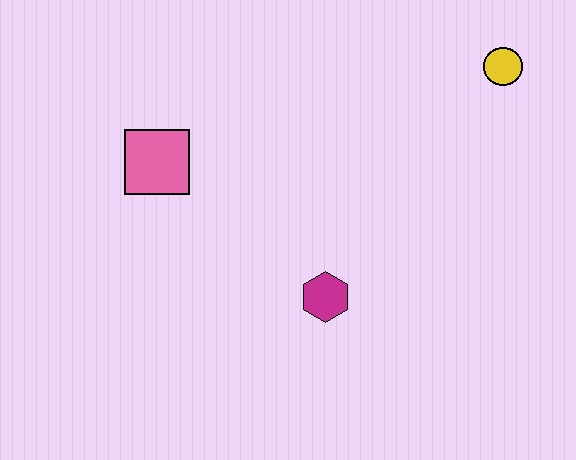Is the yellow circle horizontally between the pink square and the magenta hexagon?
No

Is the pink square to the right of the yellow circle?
No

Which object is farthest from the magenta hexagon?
The yellow circle is farthest from the magenta hexagon.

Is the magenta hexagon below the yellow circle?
Yes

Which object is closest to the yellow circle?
The magenta hexagon is closest to the yellow circle.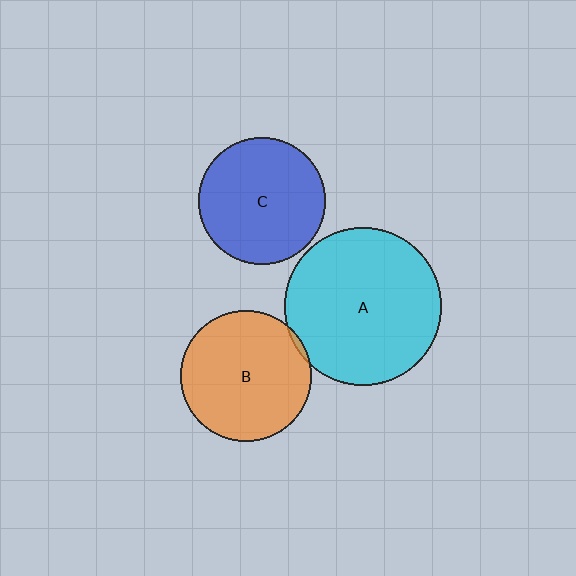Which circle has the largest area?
Circle A (cyan).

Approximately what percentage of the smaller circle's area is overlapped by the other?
Approximately 5%.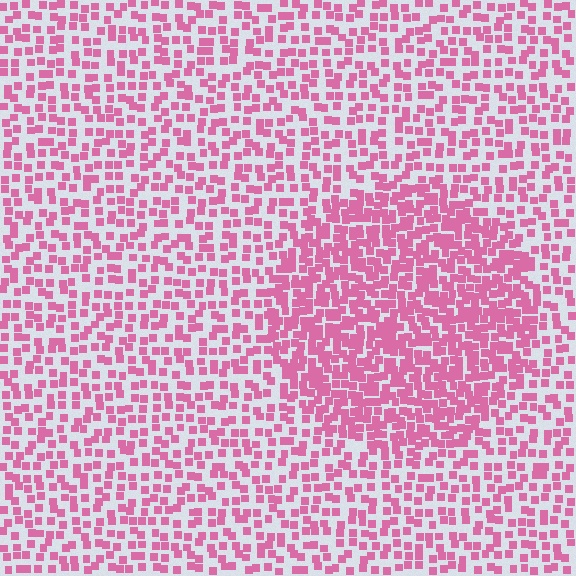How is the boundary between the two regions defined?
The boundary is defined by a change in element density (approximately 1.9x ratio). All elements are the same color, size, and shape.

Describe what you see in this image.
The image contains small pink elements arranged at two different densities. A circle-shaped region is visible where the elements are more densely packed than the surrounding area.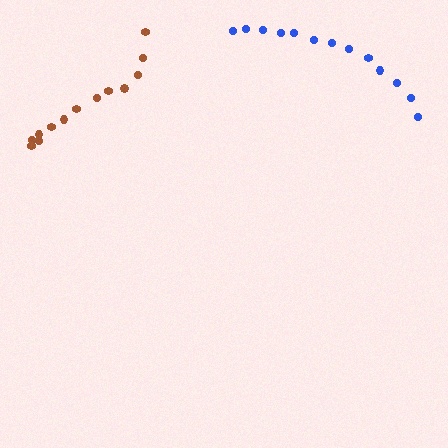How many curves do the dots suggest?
There are 2 distinct paths.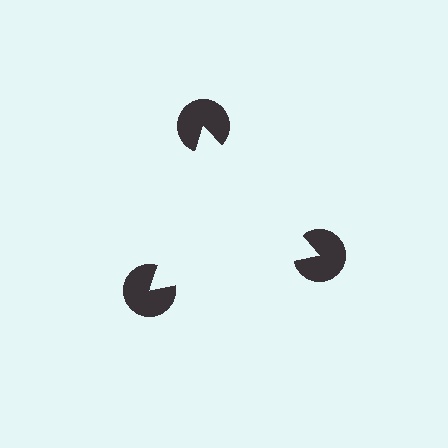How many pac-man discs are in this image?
There are 3 — one at each vertex of the illusory triangle.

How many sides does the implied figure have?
3 sides.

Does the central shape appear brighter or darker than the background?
It typically appears slightly brighter than the background, even though no actual brightness change is drawn.